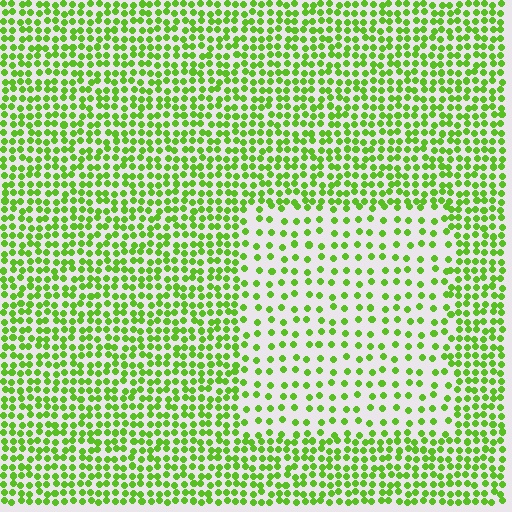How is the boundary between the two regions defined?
The boundary is defined by a change in element density (approximately 2.2x ratio). All elements are the same color, size, and shape.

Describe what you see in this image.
The image contains small lime elements arranged at two different densities. A rectangle-shaped region is visible where the elements are less densely packed than the surrounding area.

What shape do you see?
I see a rectangle.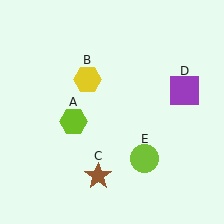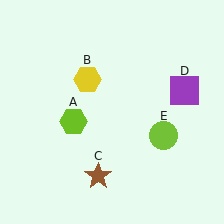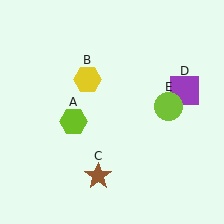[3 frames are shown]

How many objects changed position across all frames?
1 object changed position: lime circle (object E).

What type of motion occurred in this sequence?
The lime circle (object E) rotated counterclockwise around the center of the scene.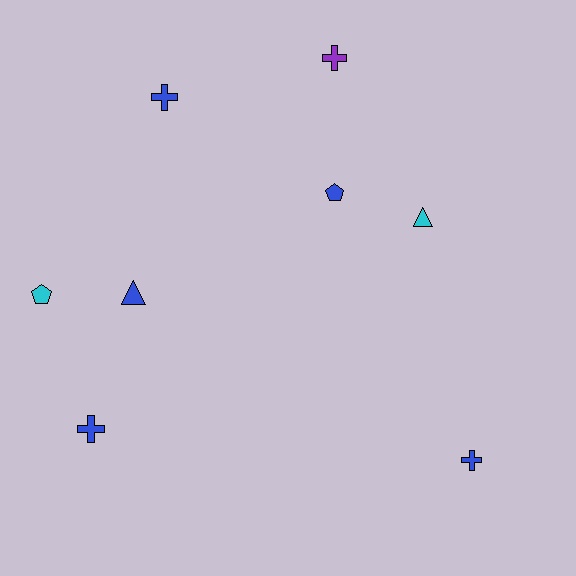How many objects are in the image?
There are 8 objects.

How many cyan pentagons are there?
There is 1 cyan pentagon.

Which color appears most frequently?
Blue, with 5 objects.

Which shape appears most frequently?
Cross, with 4 objects.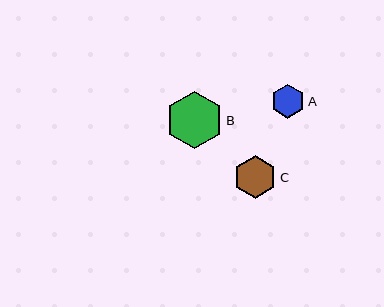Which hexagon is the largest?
Hexagon B is the largest with a size of approximately 58 pixels.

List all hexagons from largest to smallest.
From largest to smallest: B, C, A.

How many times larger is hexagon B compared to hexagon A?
Hexagon B is approximately 1.7 times the size of hexagon A.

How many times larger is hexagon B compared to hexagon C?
Hexagon B is approximately 1.3 times the size of hexagon C.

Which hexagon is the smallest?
Hexagon A is the smallest with a size of approximately 34 pixels.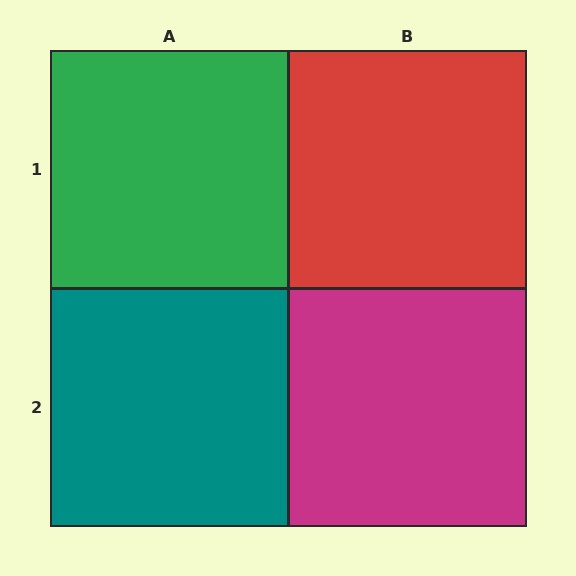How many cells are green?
1 cell is green.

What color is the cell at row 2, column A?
Teal.